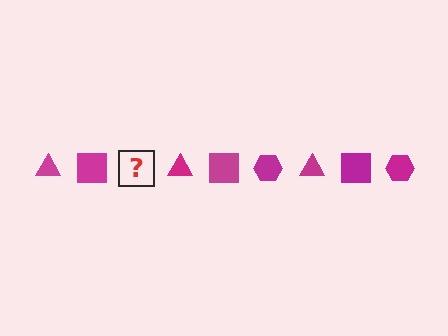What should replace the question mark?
The question mark should be replaced with a magenta hexagon.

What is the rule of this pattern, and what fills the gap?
The rule is that the pattern cycles through triangle, square, hexagon shapes in magenta. The gap should be filled with a magenta hexagon.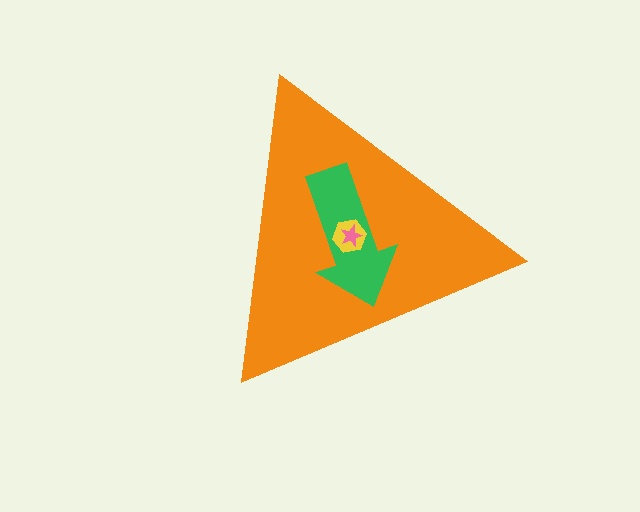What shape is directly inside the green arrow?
The yellow hexagon.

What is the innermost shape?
The pink star.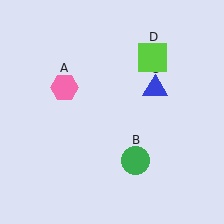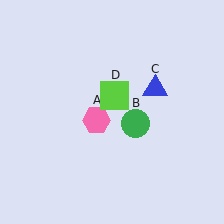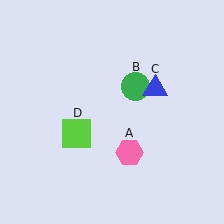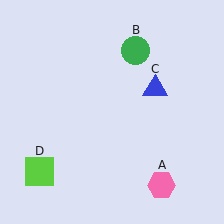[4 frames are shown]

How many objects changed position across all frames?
3 objects changed position: pink hexagon (object A), green circle (object B), lime square (object D).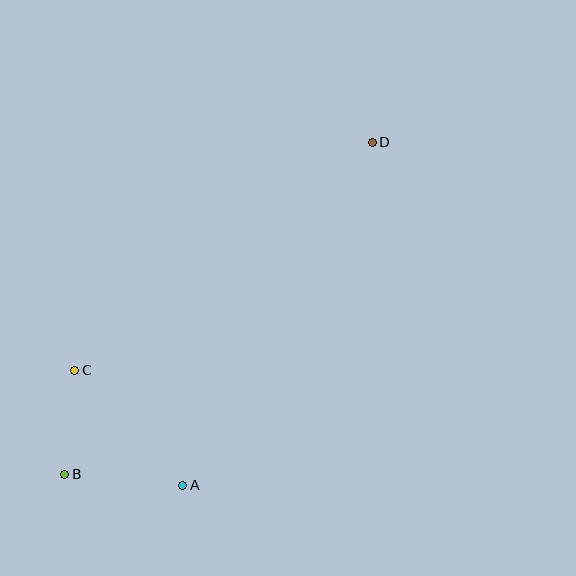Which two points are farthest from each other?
Points B and D are farthest from each other.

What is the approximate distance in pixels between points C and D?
The distance between C and D is approximately 375 pixels.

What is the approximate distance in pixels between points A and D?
The distance between A and D is approximately 392 pixels.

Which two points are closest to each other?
Points B and C are closest to each other.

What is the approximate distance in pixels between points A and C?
The distance between A and C is approximately 158 pixels.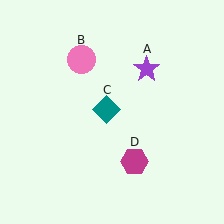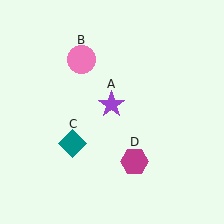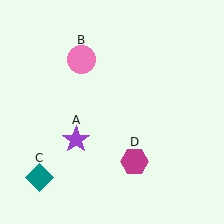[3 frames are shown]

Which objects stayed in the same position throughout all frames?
Pink circle (object B) and magenta hexagon (object D) remained stationary.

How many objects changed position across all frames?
2 objects changed position: purple star (object A), teal diamond (object C).